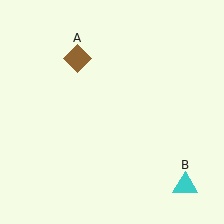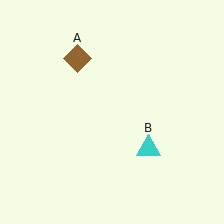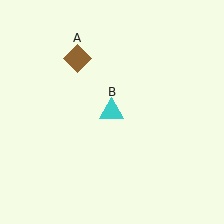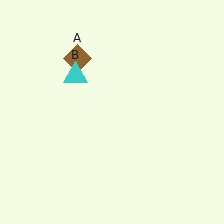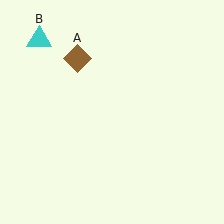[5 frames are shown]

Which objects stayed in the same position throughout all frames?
Brown diamond (object A) remained stationary.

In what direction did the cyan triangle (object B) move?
The cyan triangle (object B) moved up and to the left.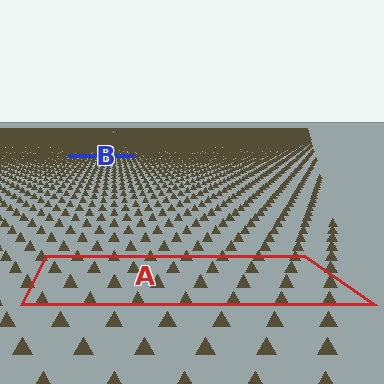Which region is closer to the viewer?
Region A is closer. The texture elements there are larger and more spread out.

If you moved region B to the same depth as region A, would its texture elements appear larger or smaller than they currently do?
They would appear larger. At a closer depth, the same texture elements are projected at a bigger on-screen size.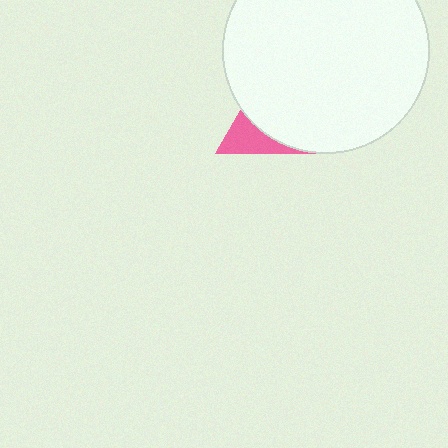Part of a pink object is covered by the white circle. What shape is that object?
It is a triangle.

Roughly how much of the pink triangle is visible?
A small part of it is visible (roughly 33%).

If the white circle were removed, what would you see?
You would see the complete pink triangle.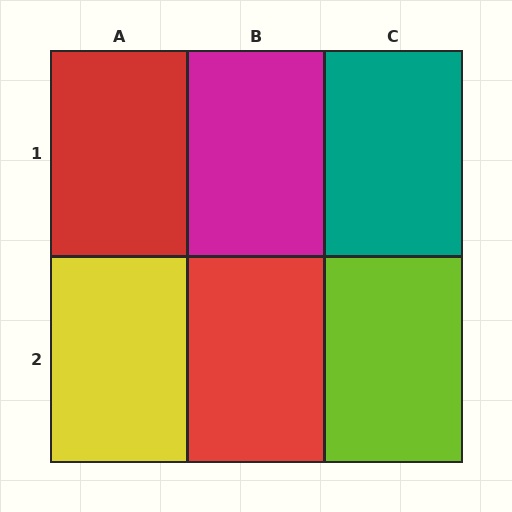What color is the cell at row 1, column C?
Teal.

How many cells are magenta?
1 cell is magenta.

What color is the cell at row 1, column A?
Red.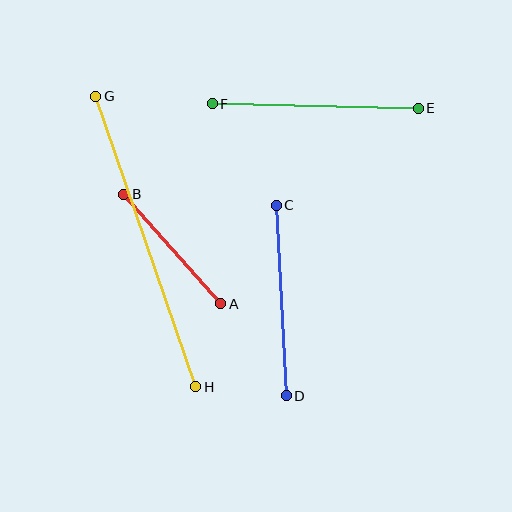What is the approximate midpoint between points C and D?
The midpoint is at approximately (281, 300) pixels.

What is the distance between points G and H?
The distance is approximately 308 pixels.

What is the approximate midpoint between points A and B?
The midpoint is at approximately (172, 249) pixels.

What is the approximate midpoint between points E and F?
The midpoint is at approximately (315, 106) pixels.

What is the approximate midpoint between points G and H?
The midpoint is at approximately (146, 241) pixels.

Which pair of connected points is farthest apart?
Points G and H are farthest apart.